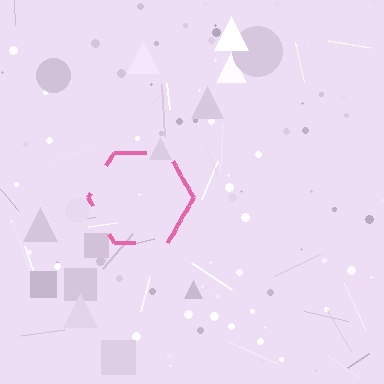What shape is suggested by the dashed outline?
The dashed outline suggests a hexagon.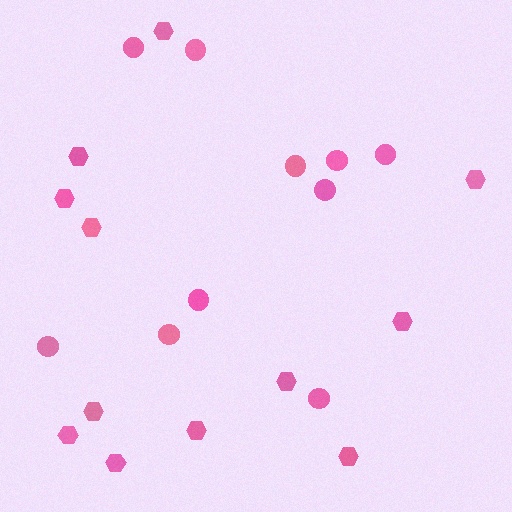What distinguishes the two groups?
There are 2 groups: one group of circles (10) and one group of hexagons (12).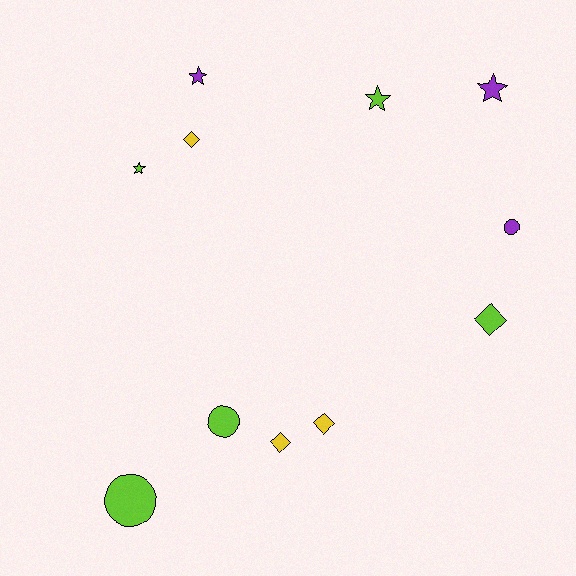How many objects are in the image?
There are 11 objects.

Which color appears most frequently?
Lime, with 5 objects.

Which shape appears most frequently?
Star, with 4 objects.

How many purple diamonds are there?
There are no purple diamonds.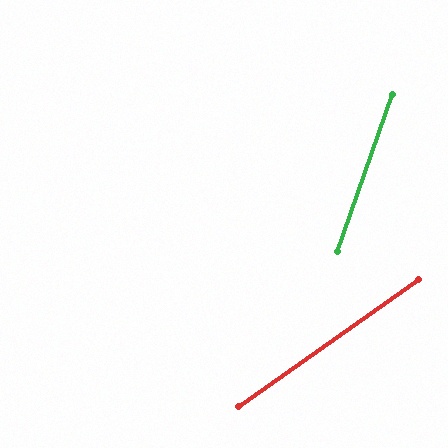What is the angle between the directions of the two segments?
Approximately 35 degrees.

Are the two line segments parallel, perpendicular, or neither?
Neither parallel nor perpendicular — they differ by about 35°.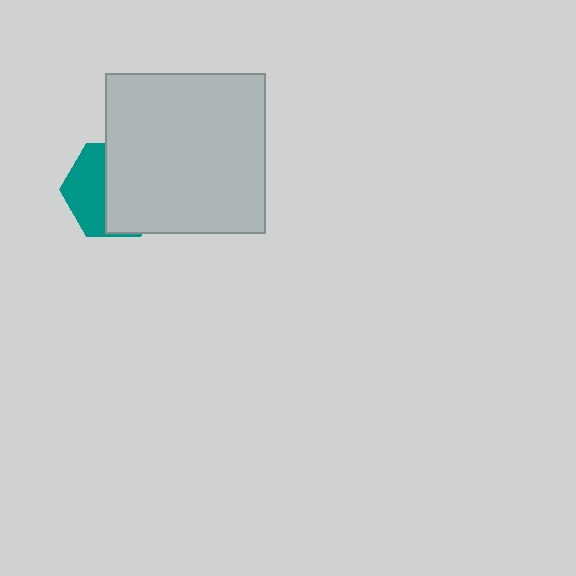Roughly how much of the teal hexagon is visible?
A small part of it is visible (roughly 42%).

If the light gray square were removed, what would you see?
You would see the complete teal hexagon.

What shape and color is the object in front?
The object in front is a light gray square.